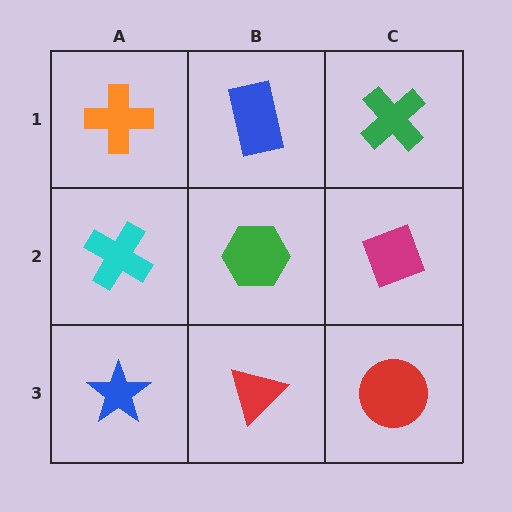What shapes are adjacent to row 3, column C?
A magenta diamond (row 2, column C), a red triangle (row 3, column B).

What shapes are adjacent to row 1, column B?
A green hexagon (row 2, column B), an orange cross (row 1, column A), a green cross (row 1, column C).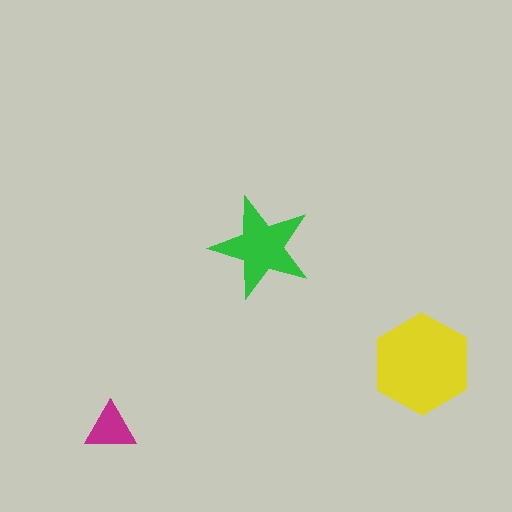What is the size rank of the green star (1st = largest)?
2nd.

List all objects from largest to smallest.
The yellow hexagon, the green star, the magenta triangle.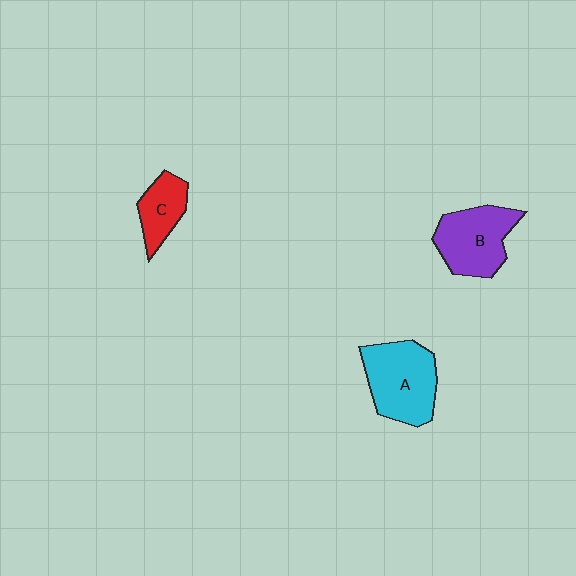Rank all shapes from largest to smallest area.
From largest to smallest: A (cyan), B (purple), C (red).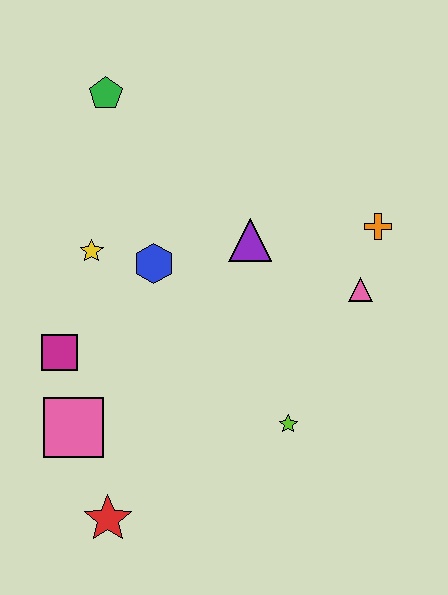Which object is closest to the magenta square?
The pink square is closest to the magenta square.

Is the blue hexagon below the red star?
No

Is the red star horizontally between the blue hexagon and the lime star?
No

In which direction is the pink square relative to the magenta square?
The pink square is below the magenta square.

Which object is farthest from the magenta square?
The orange cross is farthest from the magenta square.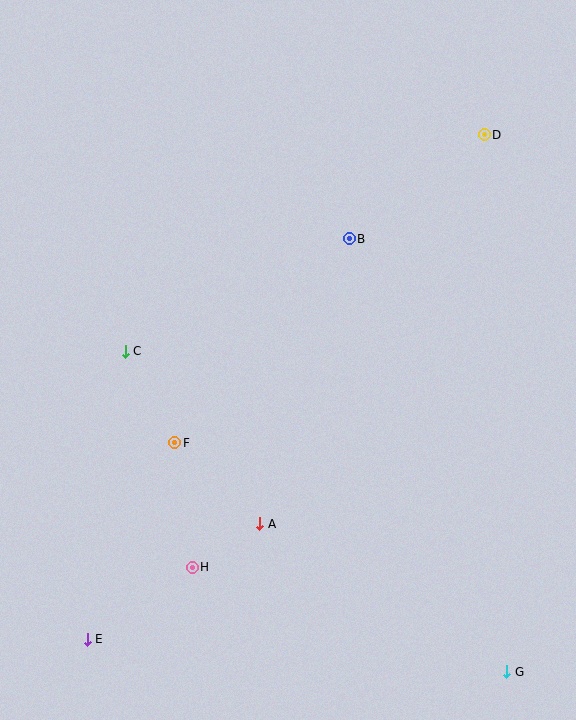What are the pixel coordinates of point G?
Point G is at (507, 672).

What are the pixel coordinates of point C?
Point C is at (125, 351).